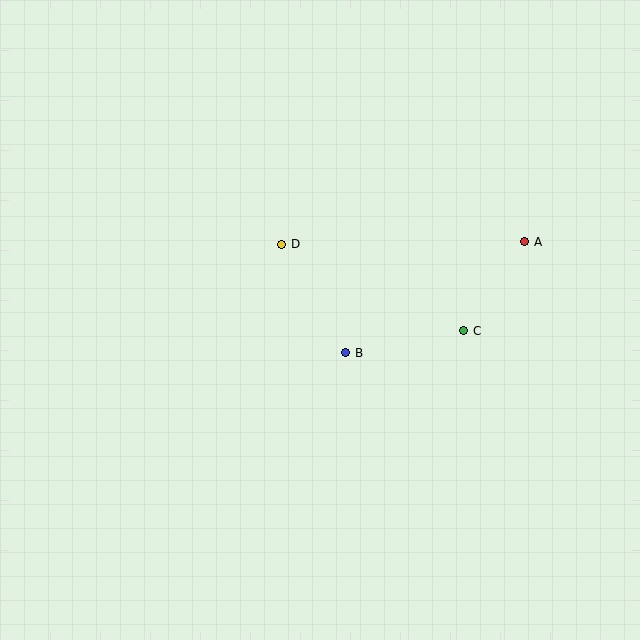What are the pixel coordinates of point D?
Point D is at (282, 244).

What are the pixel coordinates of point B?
Point B is at (346, 353).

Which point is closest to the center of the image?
Point B at (346, 353) is closest to the center.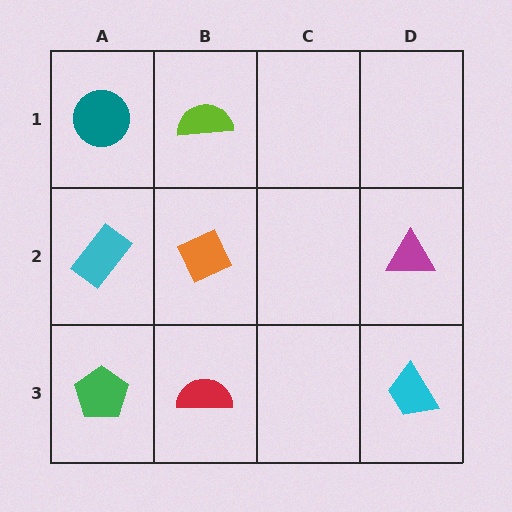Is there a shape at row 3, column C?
No, that cell is empty.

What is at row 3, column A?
A green pentagon.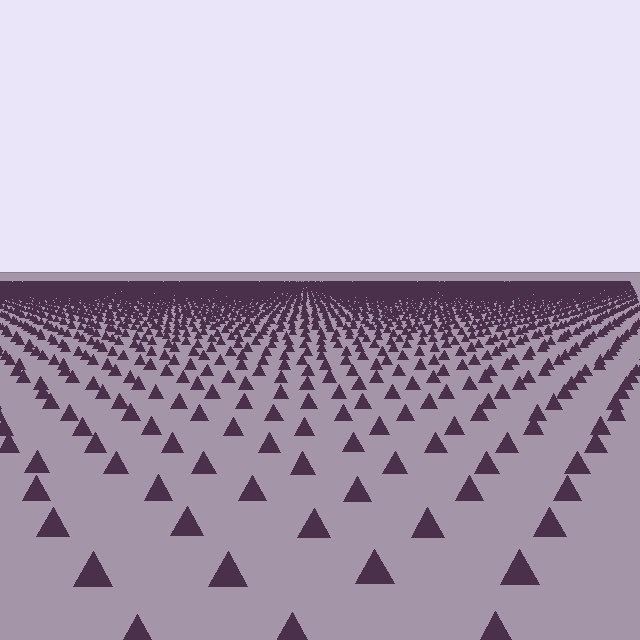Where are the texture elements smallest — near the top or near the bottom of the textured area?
Near the top.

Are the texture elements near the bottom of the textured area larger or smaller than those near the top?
Larger. Near the bottom, elements are closer to the viewer and appear at a bigger on-screen size.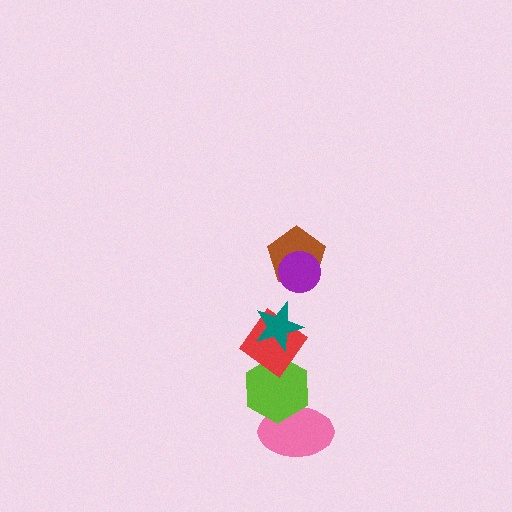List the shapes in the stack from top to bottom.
From top to bottom: the purple circle, the brown pentagon, the teal star, the red diamond, the lime hexagon, the pink ellipse.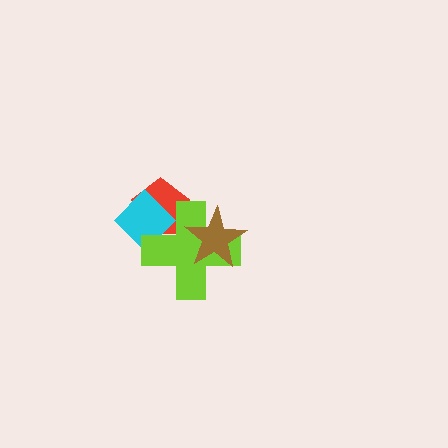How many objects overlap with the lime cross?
3 objects overlap with the lime cross.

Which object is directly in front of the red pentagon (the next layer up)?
The cyan diamond is directly in front of the red pentagon.